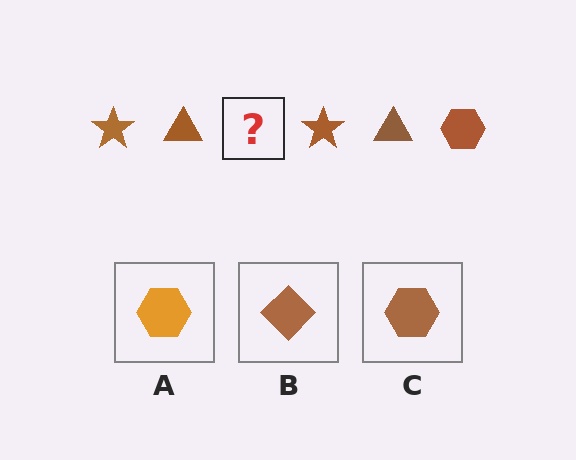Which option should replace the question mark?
Option C.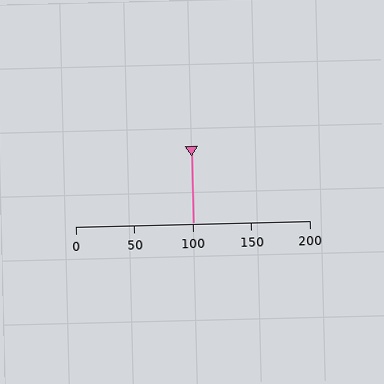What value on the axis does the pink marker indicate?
The marker indicates approximately 100.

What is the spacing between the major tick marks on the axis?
The major ticks are spaced 50 apart.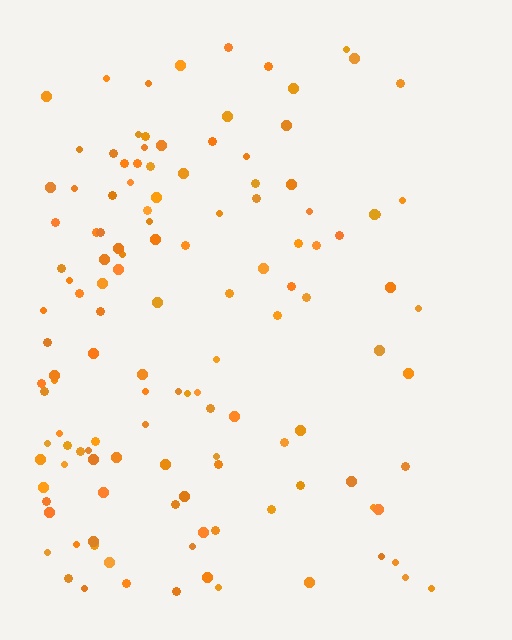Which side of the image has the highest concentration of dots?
The left.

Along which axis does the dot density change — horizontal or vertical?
Horizontal.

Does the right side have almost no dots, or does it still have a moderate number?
Still a moderate number, just noticeably fewer than the left.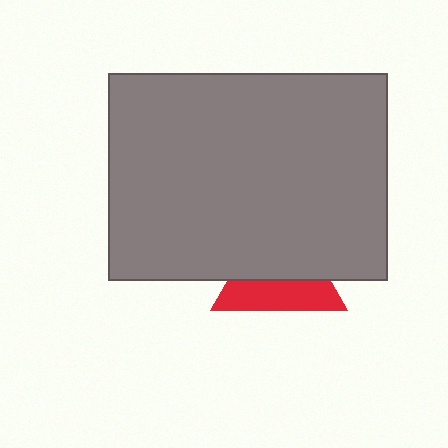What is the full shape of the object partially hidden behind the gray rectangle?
The partially hidden object is a red triangle.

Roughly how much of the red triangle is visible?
A small part of it is visible (roughly 43%).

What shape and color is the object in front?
The object in front is a gray rectangle.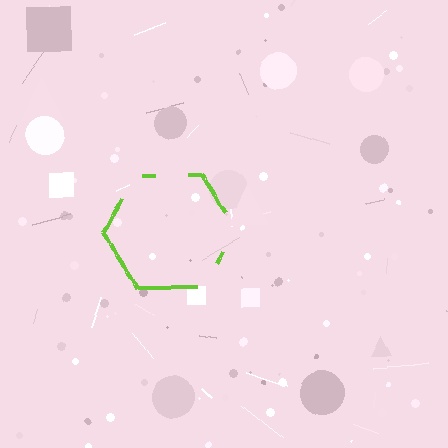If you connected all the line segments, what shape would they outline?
They would outline a hexagon.